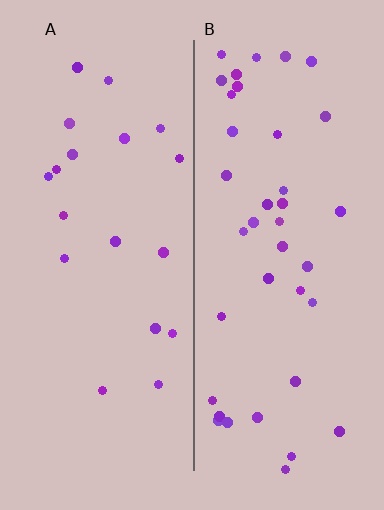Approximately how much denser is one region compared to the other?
Approximately 2.1× — region B over region A.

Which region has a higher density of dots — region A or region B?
B (the right).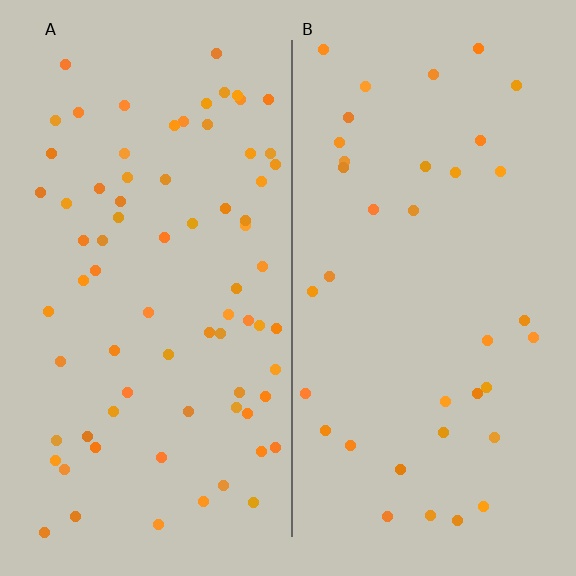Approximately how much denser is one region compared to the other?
Approximately 2.1× — region A over region B.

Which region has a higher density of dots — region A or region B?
A (the left).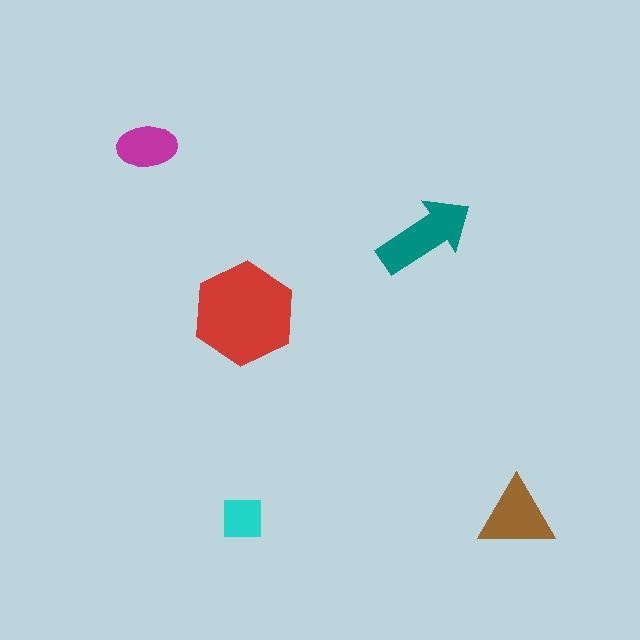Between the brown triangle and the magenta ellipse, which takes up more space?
The brown triangle.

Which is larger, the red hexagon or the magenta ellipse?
The red hexagon.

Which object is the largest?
The red hexagon.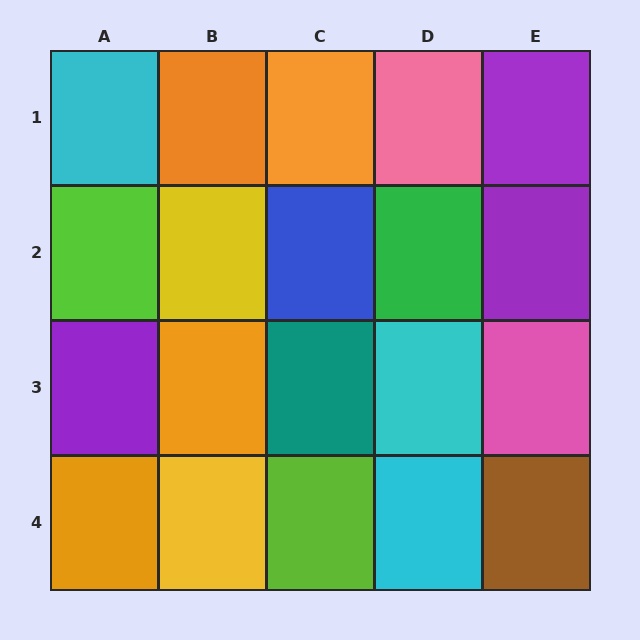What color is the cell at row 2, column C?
Blue.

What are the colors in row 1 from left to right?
Cyan, orange, orange, pink, purple.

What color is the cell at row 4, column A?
Orange.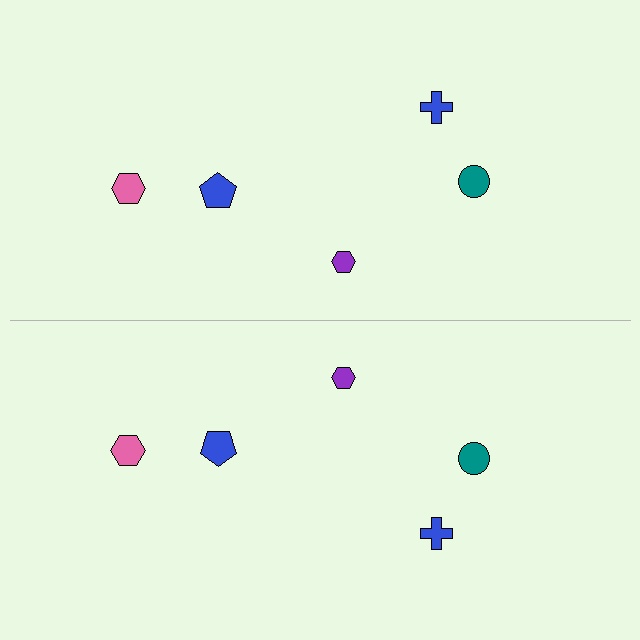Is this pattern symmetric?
Yes, this pattern has bilateral (reflection) symmetry.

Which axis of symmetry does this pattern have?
The pattern has a horizontal axis of symmetry running through the center of the image.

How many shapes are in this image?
There are 10 shapes in this image.